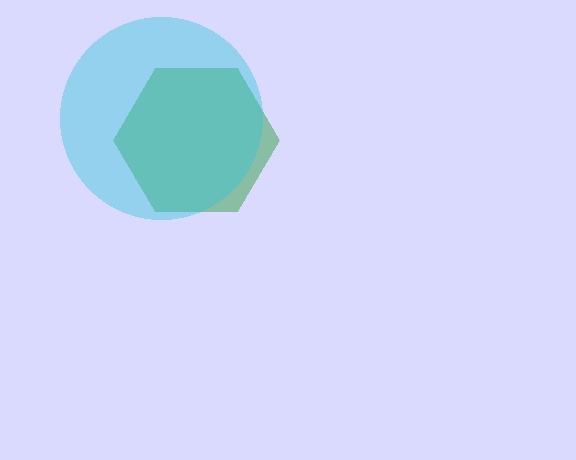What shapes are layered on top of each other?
The layered shapes are: a green hexagon, a cyan circle.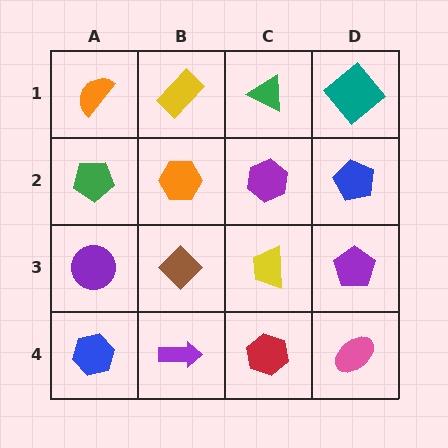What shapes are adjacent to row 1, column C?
A purple hexagon (row 2, column C), a yellow rectangle (row 1, column B), a teal diamond (row 1, column D).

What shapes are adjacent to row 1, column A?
A green pentagon (row 2, column A), a yellow rectangle (row 1, column B).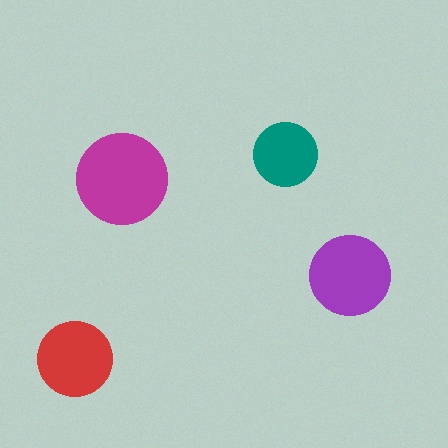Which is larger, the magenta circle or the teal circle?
The magenta one.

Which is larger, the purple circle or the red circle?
The purple one.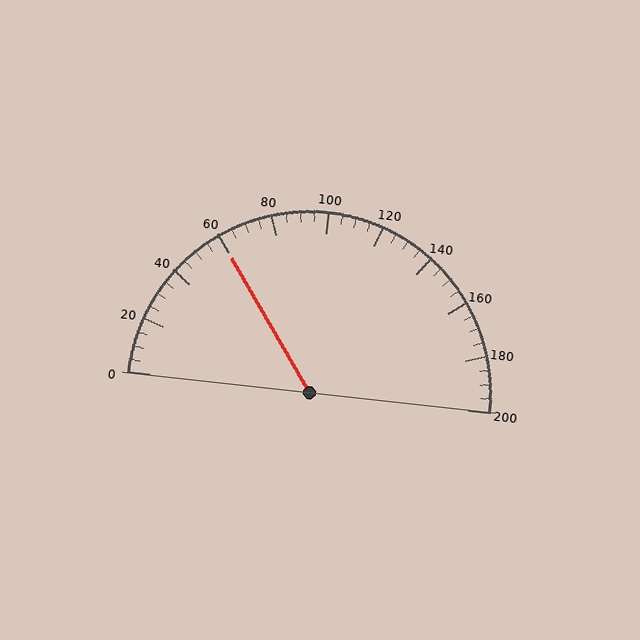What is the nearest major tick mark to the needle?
The nearest major tick mark is 60.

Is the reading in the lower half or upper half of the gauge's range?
The reading is in the lower half of the range (0 to 200).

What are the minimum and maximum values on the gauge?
The gauge ranges from 0 to 200.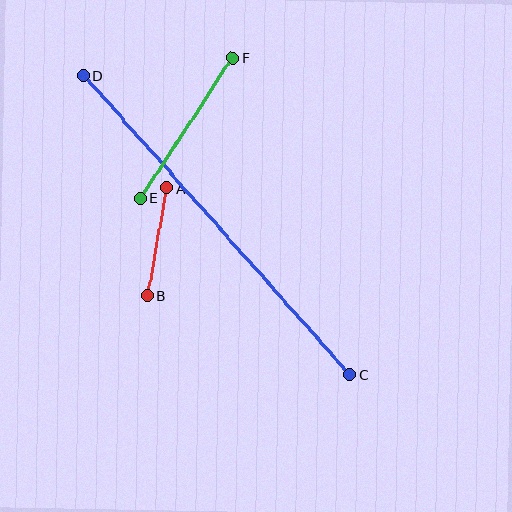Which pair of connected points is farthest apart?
Points C and D are farthest apart.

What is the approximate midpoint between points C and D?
The midpoint is at approximately (217, 225) pixels.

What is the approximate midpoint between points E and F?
The midpoint is at approximately (186, 128) pixels.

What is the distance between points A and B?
The distance is approximately 109 pixels.